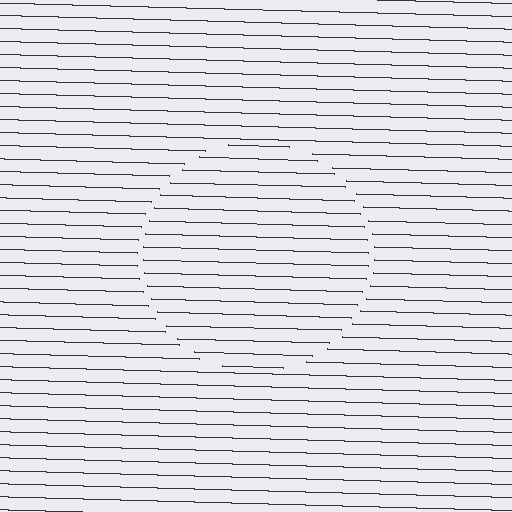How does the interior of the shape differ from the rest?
The interior of the shape contains the same grating, shifted by half a period — the contour is defined by the phase discontinuity where line-ends from the inner and outer gratings abut.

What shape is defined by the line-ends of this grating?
An illusory circle. The interior of the shape contains the same grating, shifted by half a period — the contour is defined by the phase discontinuity where line-ends from the inner and outer gratings abut.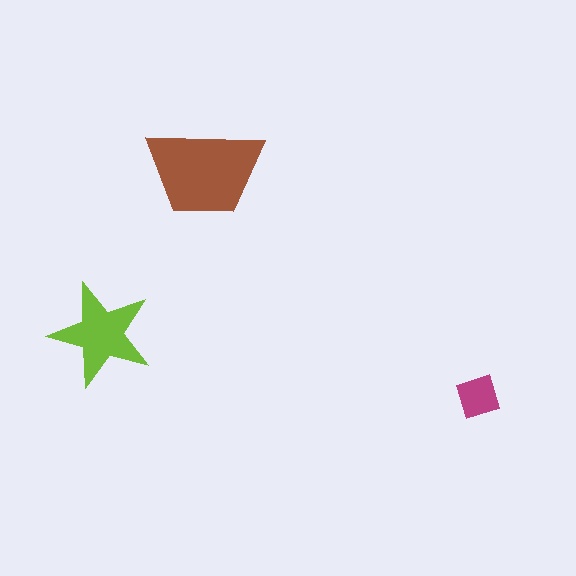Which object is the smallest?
The magenta diamond.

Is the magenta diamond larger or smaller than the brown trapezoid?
Smaller.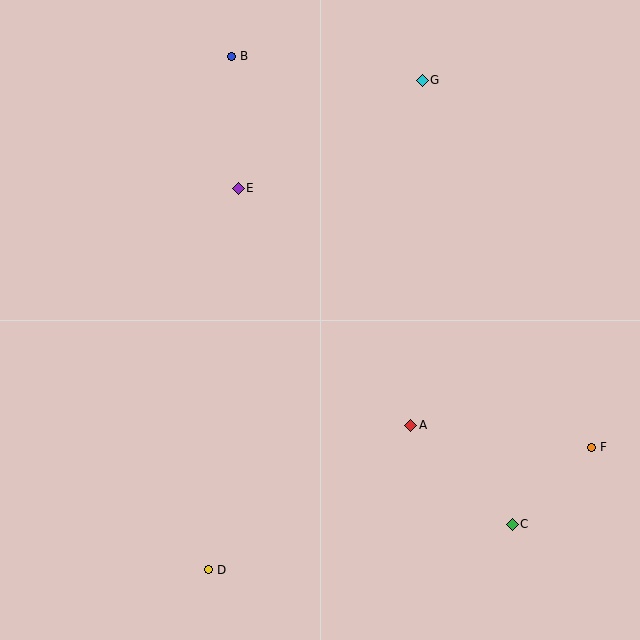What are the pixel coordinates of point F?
Point F is at (592, 447).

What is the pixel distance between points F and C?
The distance between F and C is 111 pixels.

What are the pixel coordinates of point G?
Point G is at (422, 80).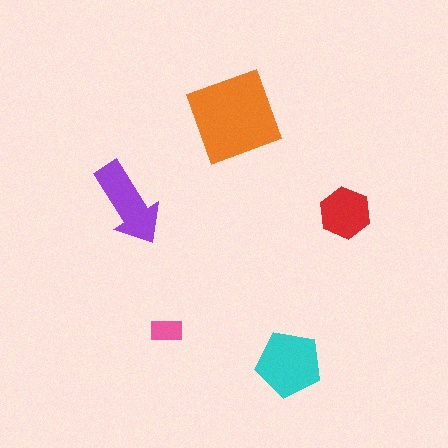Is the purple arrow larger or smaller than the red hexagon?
Larger.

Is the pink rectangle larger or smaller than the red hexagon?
Smaller.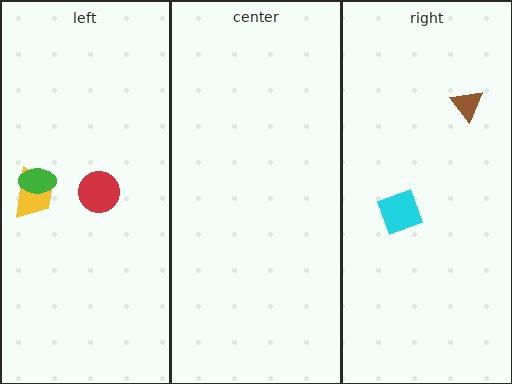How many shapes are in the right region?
2.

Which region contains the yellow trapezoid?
The left region.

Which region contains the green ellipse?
The left region.